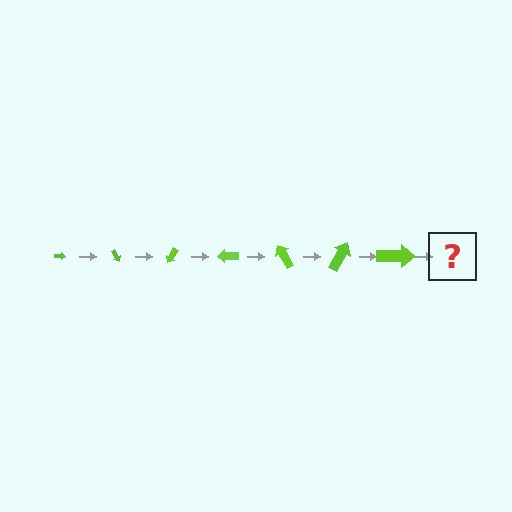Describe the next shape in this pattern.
It should be an arrow, larger than the previous one and rotated 420 degrees from the start.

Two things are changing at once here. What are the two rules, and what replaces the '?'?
The two rules are that the arrow grows larger each step and it rotates 60 degrees each step. The '?' should be an arrow, larger than the previous one and rotated 420 degrees from the start.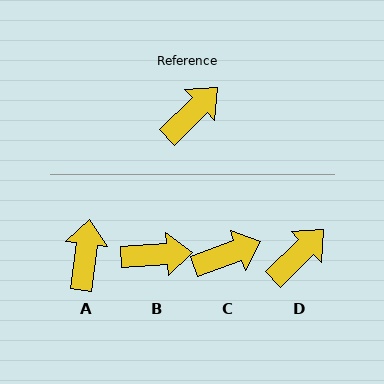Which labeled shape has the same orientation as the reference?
D.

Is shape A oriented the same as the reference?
No, it is off by about 39 degrees.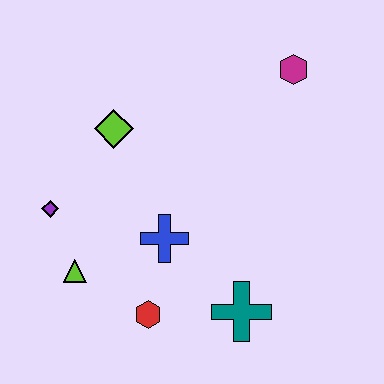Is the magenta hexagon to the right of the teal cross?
Yes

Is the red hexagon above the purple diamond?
No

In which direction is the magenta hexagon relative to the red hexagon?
The magenta hexagon is above the red hexagon.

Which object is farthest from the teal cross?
The magenta hexagon is farthest from the teal cross.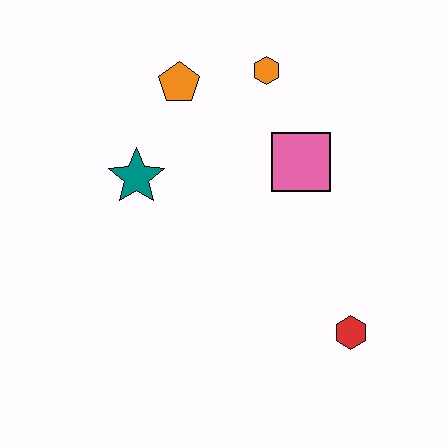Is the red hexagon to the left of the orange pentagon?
No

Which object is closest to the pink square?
The orange hexagon is closest to the pink square.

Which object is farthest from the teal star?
The red hexagon is farthest from the teal star.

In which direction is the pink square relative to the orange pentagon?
The pink square is to the right of the orange pentagon.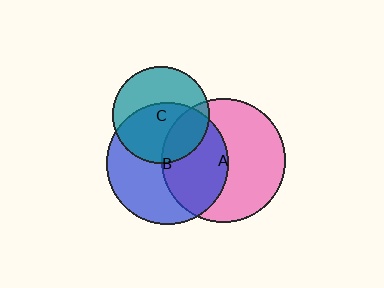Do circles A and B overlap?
Yes.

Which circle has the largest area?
Circle A (pink).